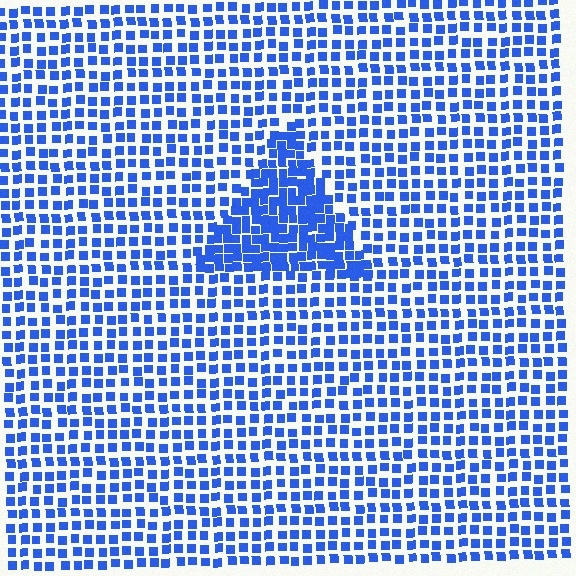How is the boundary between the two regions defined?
The boundary is defined by a change in element density (approximately 1.9x ratio). All elements are the same color, size, and shape.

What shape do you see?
I see a triangle.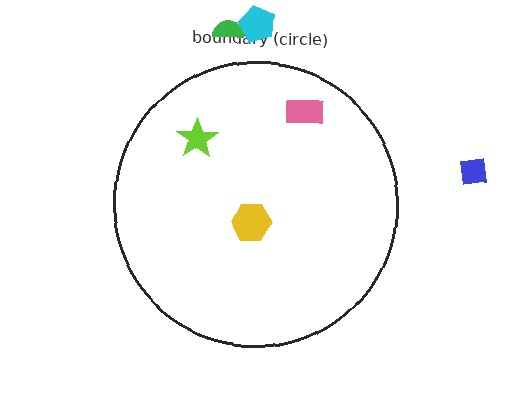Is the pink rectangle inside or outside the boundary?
Inside.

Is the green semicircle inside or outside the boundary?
Outside.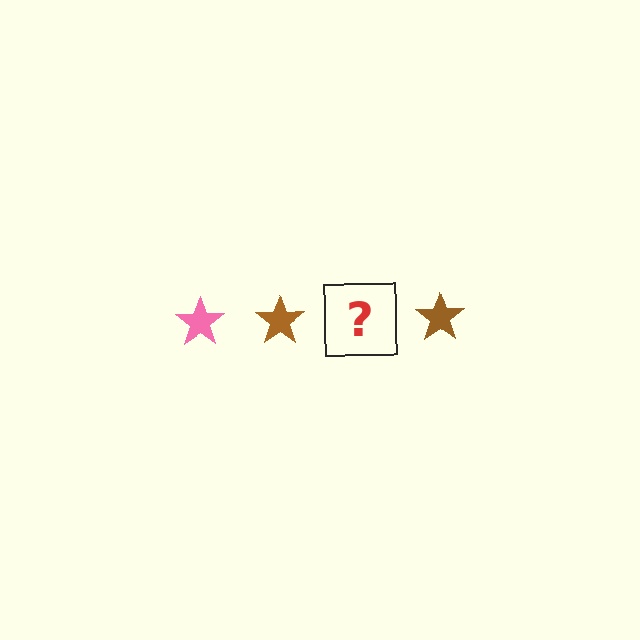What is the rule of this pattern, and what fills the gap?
The rule is that the pattern cycles through pink, brown stars. The gap should be filled with a pink star.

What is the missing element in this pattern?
The missing element is a pink star.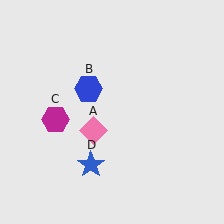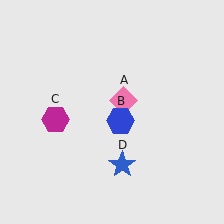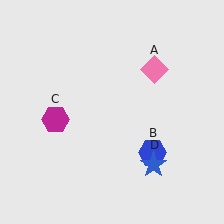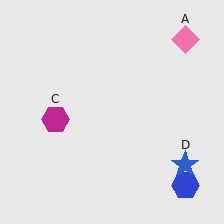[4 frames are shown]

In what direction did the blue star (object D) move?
The blue star (object D) moved right.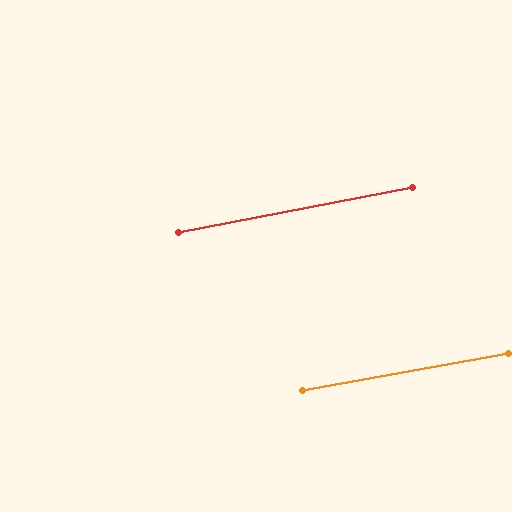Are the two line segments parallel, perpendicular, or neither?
Parallel — their directions differ by only 0.7°.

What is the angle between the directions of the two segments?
Approximately 1 degree.